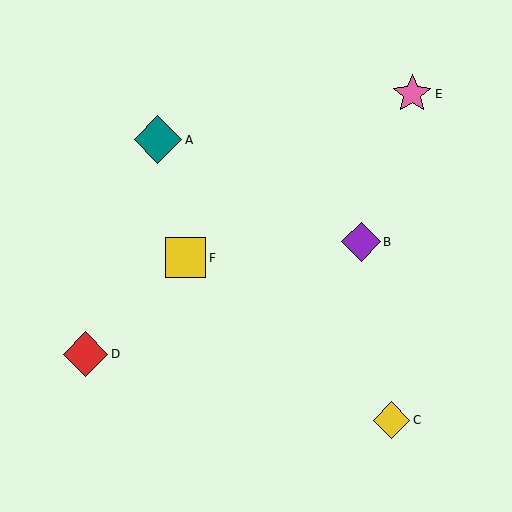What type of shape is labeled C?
Shape C is a yellow diamond.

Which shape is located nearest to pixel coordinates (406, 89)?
The pink star (labeled E) at (412, 94) is nearest to that location.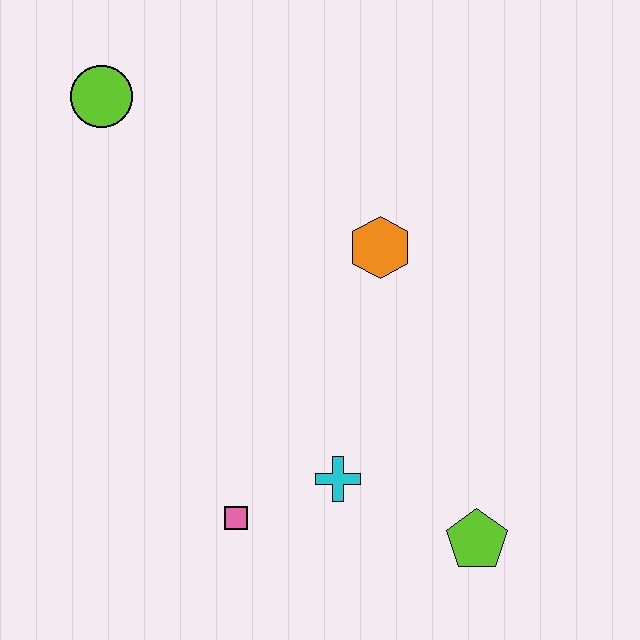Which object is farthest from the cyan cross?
The lime circle is farthest from the cyan cross.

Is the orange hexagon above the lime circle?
No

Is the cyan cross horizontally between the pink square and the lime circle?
No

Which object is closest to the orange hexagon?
The cyan cross is closest to the orange hexagon.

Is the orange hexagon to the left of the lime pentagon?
Yes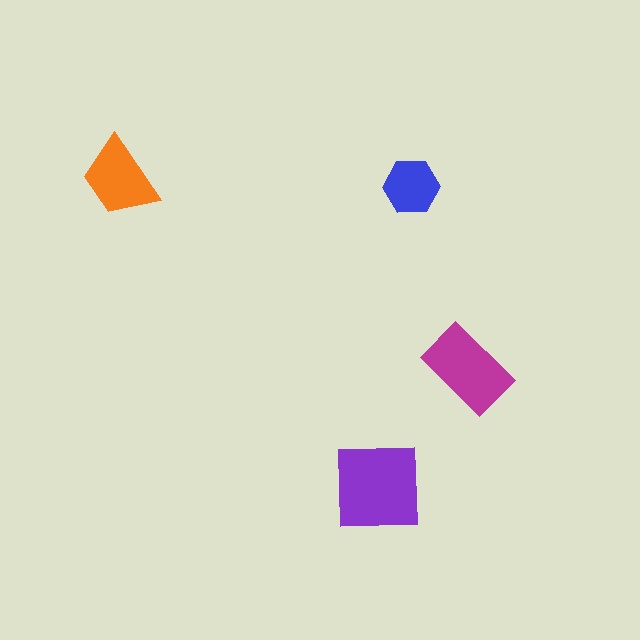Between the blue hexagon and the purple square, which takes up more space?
The purple square.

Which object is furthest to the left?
The orange trapezoid is leftmost.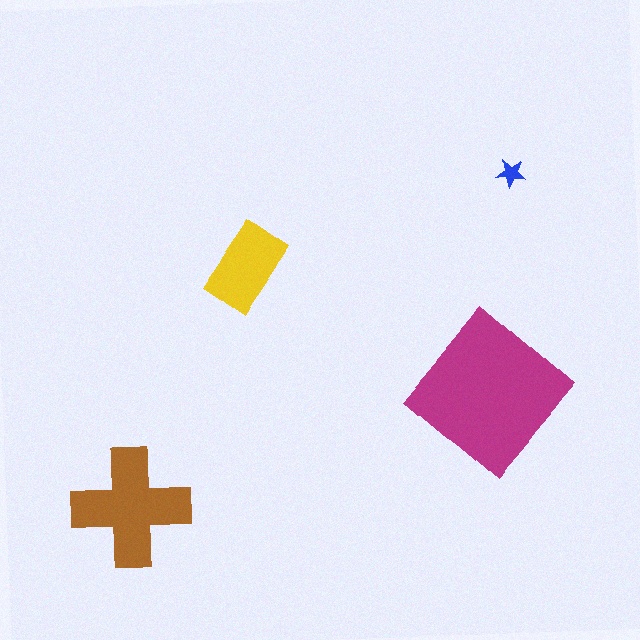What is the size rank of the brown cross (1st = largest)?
2nd.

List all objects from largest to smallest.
The magenta diamond, the brown cross, the yellow rectangle, the blue star.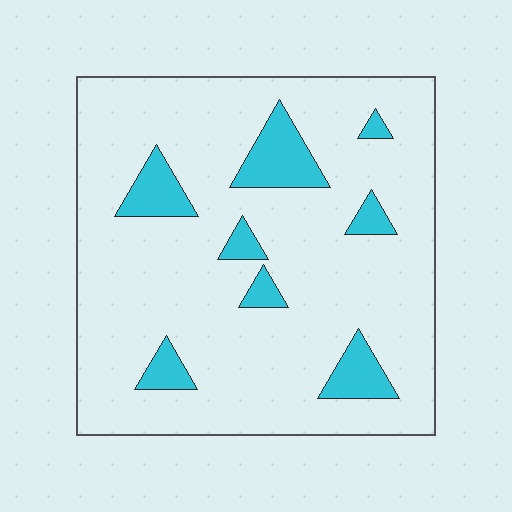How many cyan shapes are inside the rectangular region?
8.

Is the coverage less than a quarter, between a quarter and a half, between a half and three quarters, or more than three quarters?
Less than a quarter.